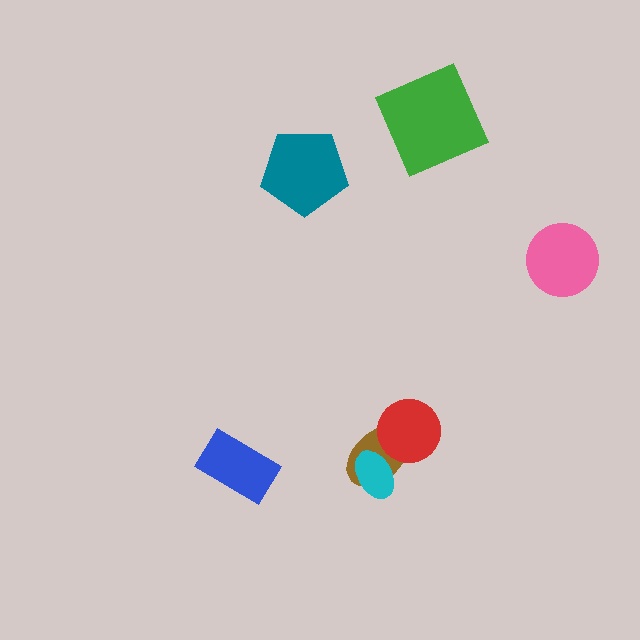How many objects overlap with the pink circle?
0 objects overlap with the pink circle.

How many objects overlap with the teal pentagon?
0 objects overlap with the teal pentagon.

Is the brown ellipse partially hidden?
Yes, it is partially covered by another shape.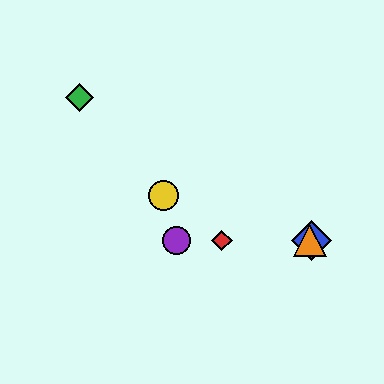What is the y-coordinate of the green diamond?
The green diamond is at y≈98.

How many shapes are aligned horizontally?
4 shapes (the red diamond, the blue diamond, the purple circle, the orange triangle) are aligned horizontally.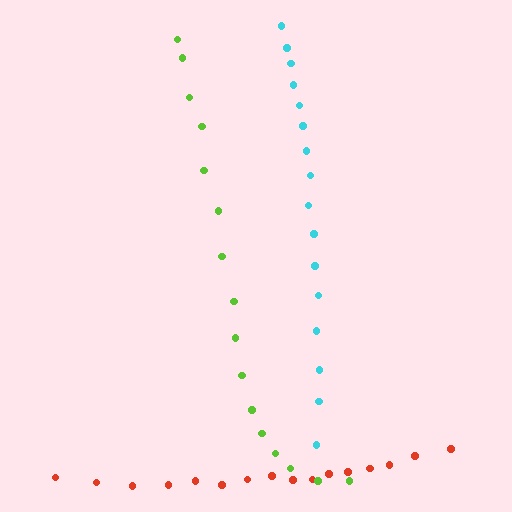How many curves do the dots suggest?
There are 3 distinct paths.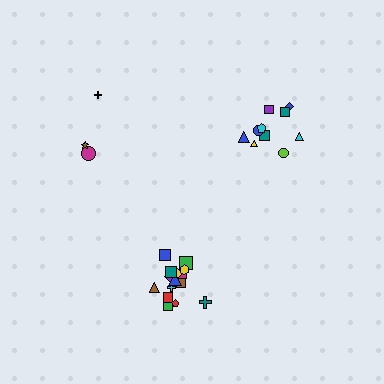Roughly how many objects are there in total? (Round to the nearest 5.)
Roughly 30 objects in total.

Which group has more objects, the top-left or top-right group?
The top-right group.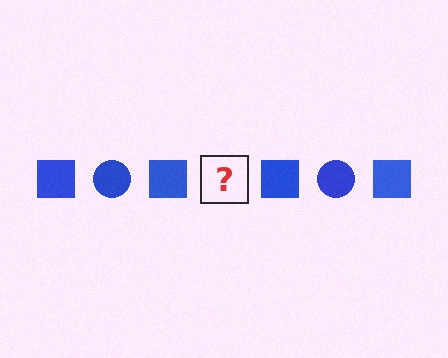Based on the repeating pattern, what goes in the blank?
The blank should be a blue circle.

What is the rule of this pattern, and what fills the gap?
The rule is that the pattern cycles through square, circle shapes in blue. The gap should be filled with a blue circle.